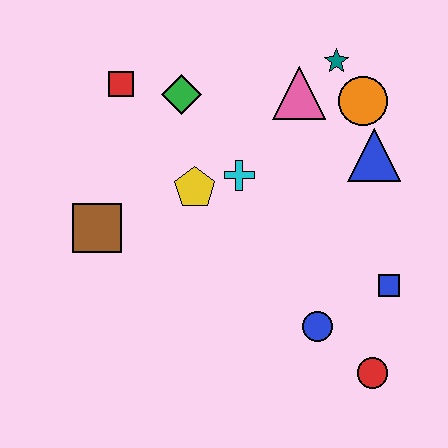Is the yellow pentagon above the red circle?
Yes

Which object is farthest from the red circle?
The red square is farthest from the red circle.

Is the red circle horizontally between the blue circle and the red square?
No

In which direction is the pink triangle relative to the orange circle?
The pink triangle is to the left of the orange circle.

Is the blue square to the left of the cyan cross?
No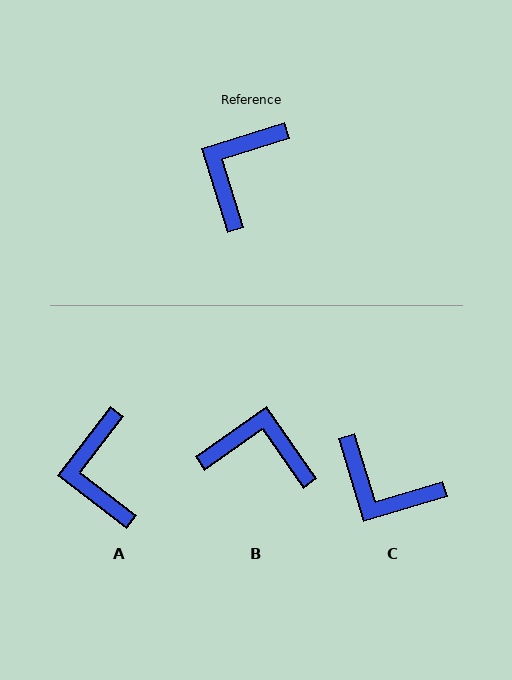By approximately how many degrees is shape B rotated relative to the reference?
Approximately 72 degrees clockwise.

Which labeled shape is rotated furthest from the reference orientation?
C, about 89 degrees away.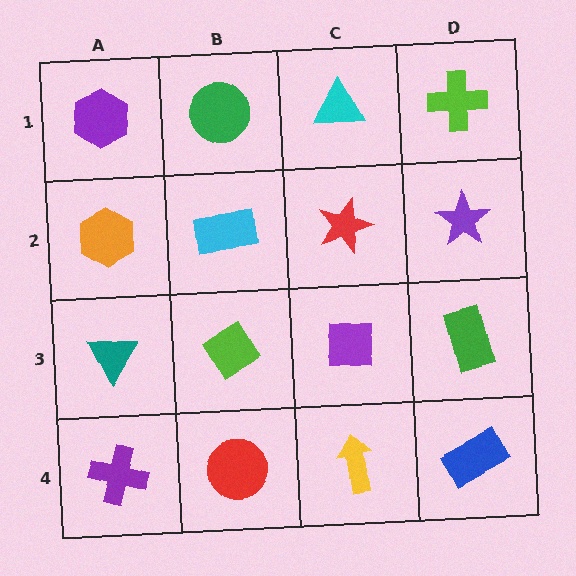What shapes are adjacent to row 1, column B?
A cyan rectangle (row 2, column B), a purple hexagon (row 1, column A), a cyan triangle (row 1, column C).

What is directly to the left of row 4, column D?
A yellow arrow.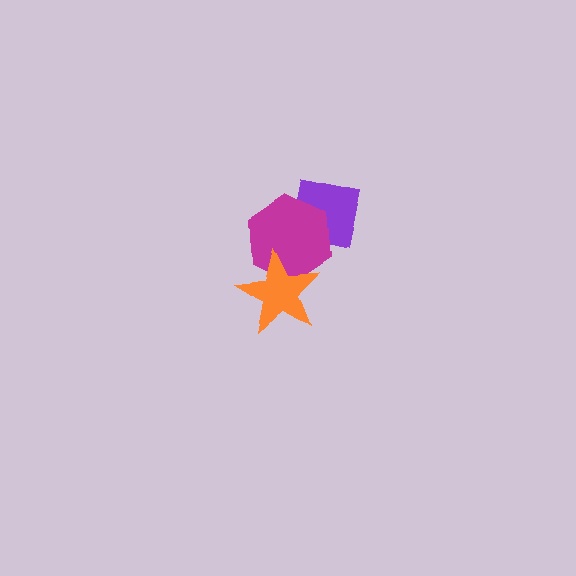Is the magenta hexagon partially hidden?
Yes, it is partially covered by another shape.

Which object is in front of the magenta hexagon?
The orange star is in front of the magenta hexagon.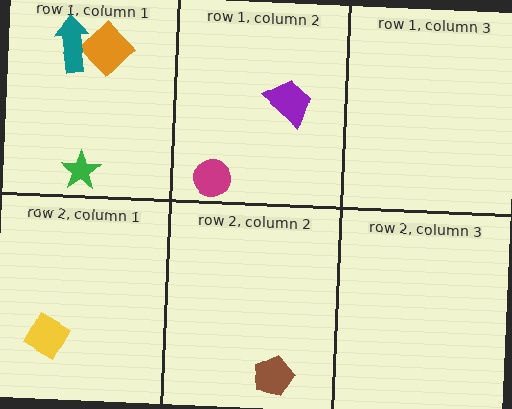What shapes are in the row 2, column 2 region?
The brown pentagon.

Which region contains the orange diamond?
The row 1, column 1 region.